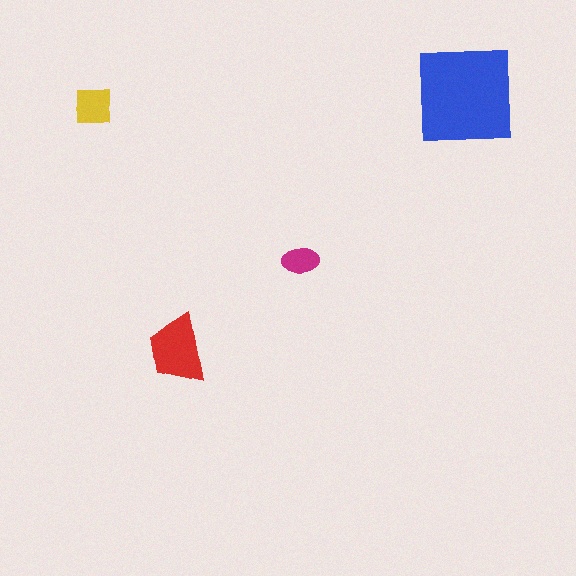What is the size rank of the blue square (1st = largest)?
1st.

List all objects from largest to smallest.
The blue square, the red trapezoid, the yellow square, the magenta ellipse.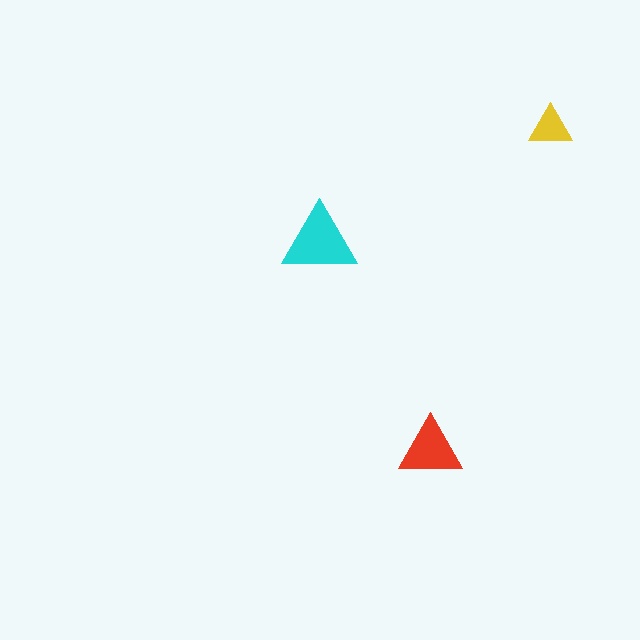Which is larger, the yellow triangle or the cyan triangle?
The cyan one.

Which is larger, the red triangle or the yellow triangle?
The red one.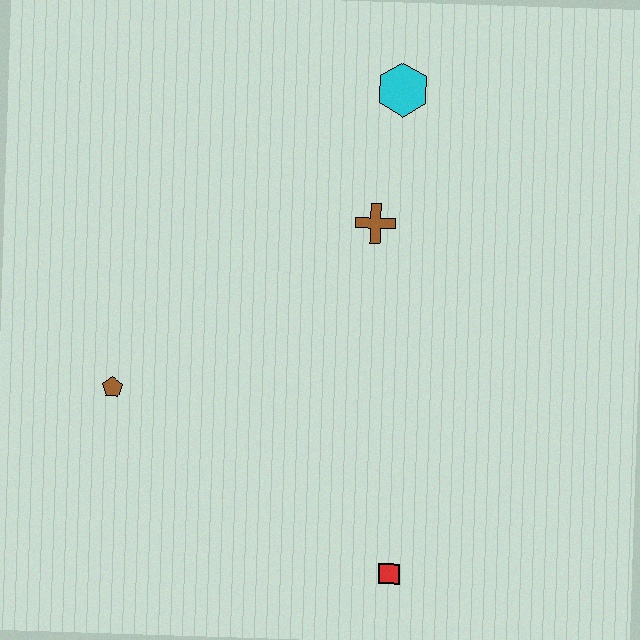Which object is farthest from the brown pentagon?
The cyan hexagon is farthest from the brown pentagon.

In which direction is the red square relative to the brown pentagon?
The red square is to the right of the brown pentagon.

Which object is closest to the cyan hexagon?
The brown cross is closest to the cyan hexagon.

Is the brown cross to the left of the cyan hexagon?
Yes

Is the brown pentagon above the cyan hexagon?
No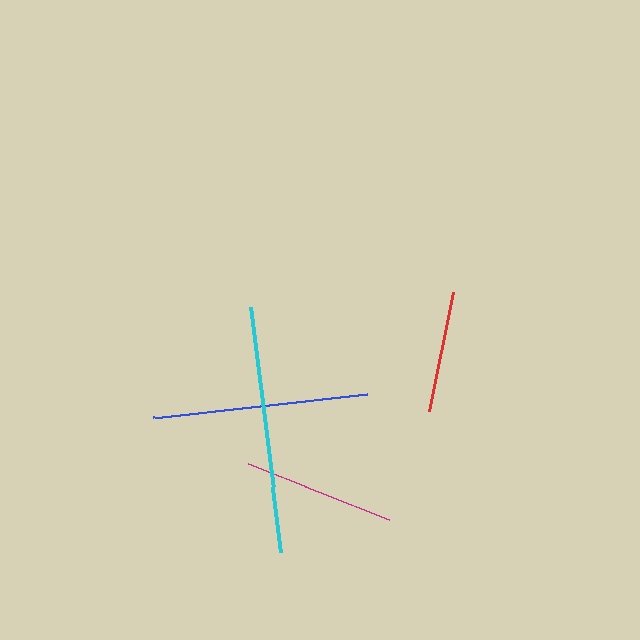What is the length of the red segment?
The red segment is approximately 121 pixels long.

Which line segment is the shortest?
The red line is the shortest at approximately 121 pixels.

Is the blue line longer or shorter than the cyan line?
The cyan line is longer than the blue line.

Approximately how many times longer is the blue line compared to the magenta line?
The blue line is approximately 1.4 times the length of the magenta line.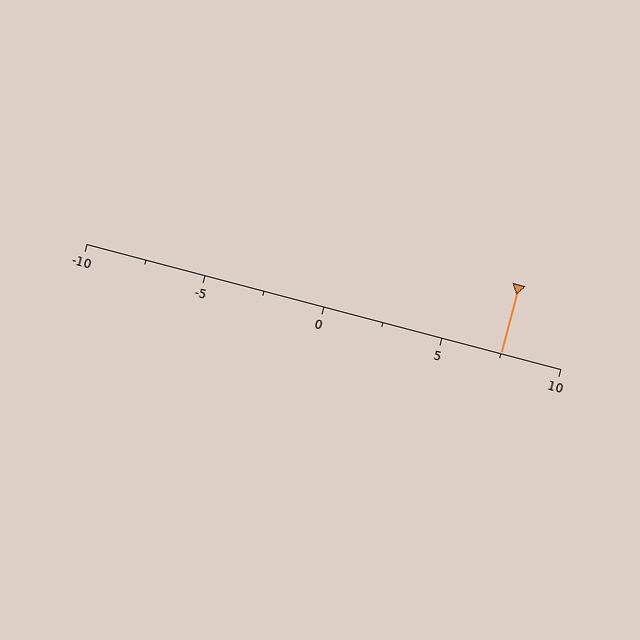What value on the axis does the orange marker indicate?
The marker indicates approximately 7.5.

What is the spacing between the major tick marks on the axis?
The major ticks are spaced 5 apart.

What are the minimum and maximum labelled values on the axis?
The axis runs from -10 to 10.